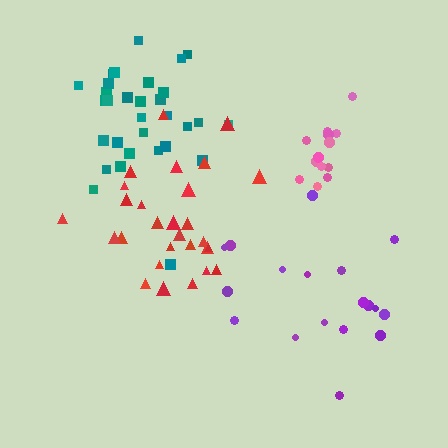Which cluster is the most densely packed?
Pink.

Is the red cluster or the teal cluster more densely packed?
Teal.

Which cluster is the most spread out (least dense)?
Purple.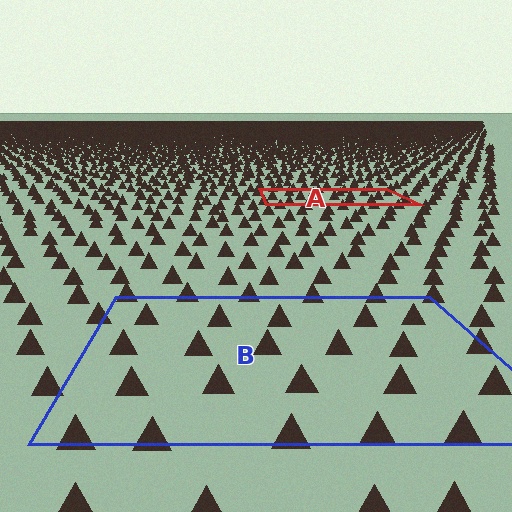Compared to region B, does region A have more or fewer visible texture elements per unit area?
Region A has more texture elements per unit area — they are packed more densely because it is farther away.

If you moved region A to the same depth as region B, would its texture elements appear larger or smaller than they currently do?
They would appear larger. At a closer depth, the same texture elements are projected at a bigger on-screen size.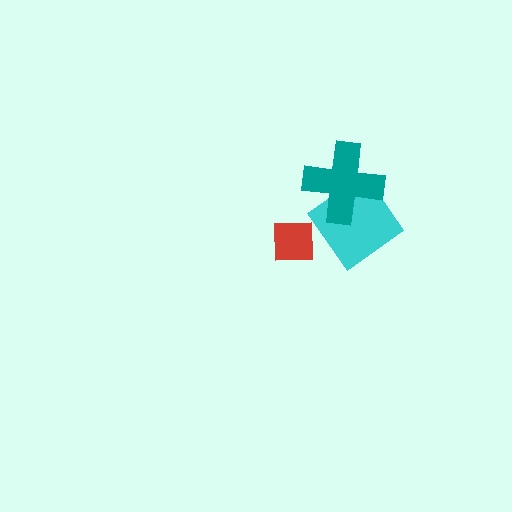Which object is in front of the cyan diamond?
The teal cross is in front of the cyan diamond.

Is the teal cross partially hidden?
No, no other shape covers it.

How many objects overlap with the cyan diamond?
2 objects overlap with the cyan diamond.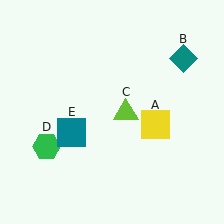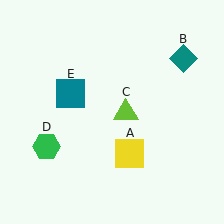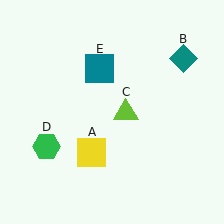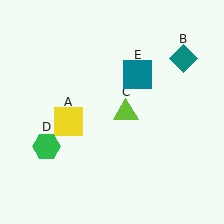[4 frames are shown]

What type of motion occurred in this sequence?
The yellow square (object A), teal square (object E) rotated clockwise around the center of the scene.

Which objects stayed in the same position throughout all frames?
Teal diamond (object B) and lime triangle (object C) and green hexagon (object D) remained stationary.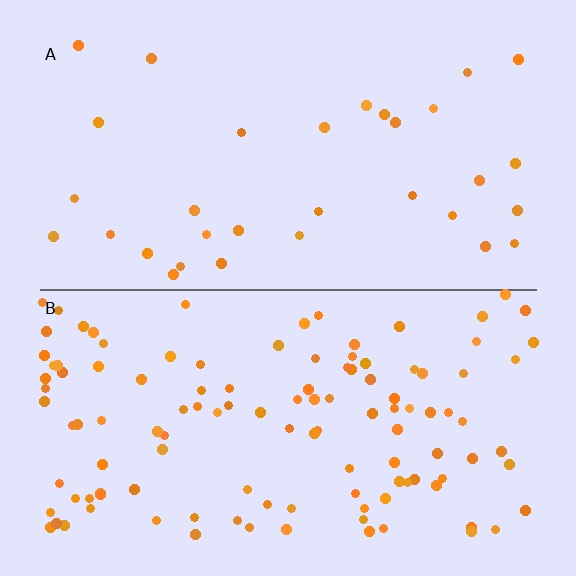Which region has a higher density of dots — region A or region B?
B (the bottom).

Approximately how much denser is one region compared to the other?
Approximately 3.6× — region B over region A.